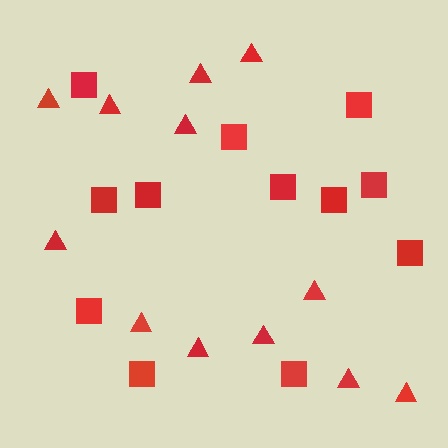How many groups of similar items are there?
There are 2 groups: one group of triangles (12) and one group of squares (12).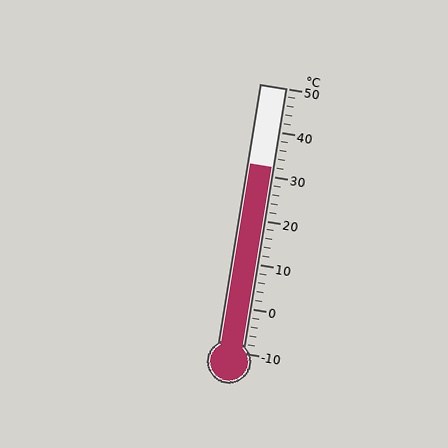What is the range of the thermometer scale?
The thermometer scale ranges from -10°C to 50°C.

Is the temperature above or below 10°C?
The temperature is above 10°C.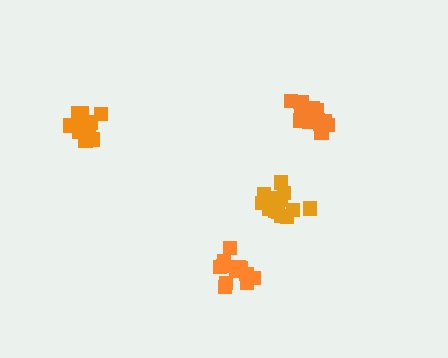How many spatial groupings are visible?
There are 4 spatial groupings.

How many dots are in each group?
Group 1: 20 dots, Group 2: 15 dots, Group 3: 16 dots, Group 4: 15 dots (66 total).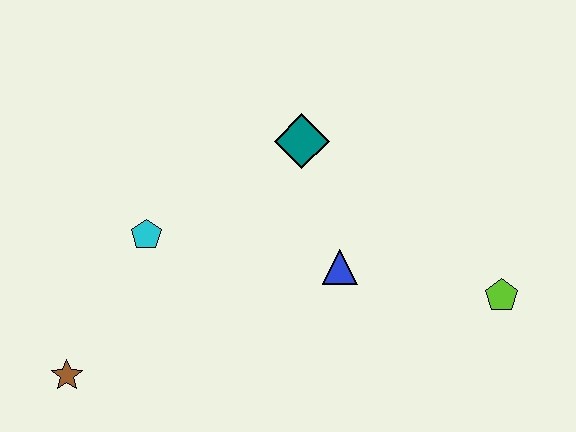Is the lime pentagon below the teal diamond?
Yes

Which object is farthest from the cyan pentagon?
The lime pentagon is farthest from the cyan pentagon.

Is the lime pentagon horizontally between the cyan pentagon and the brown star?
No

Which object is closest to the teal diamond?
The blue triangle is closest to the teal diamond.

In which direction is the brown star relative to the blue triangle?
The brown star is to the left of the blue triangle.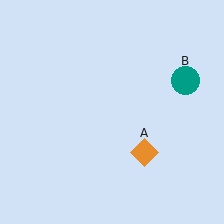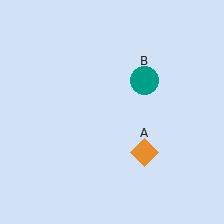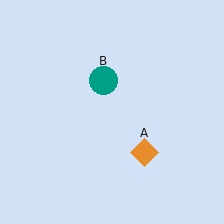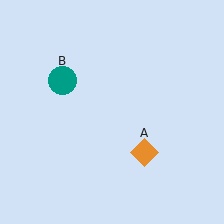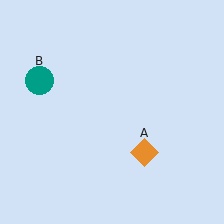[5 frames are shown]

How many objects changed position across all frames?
1 object changed position: teal circle (object B).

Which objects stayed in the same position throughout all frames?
Orange diamond (object A) remained stationary.